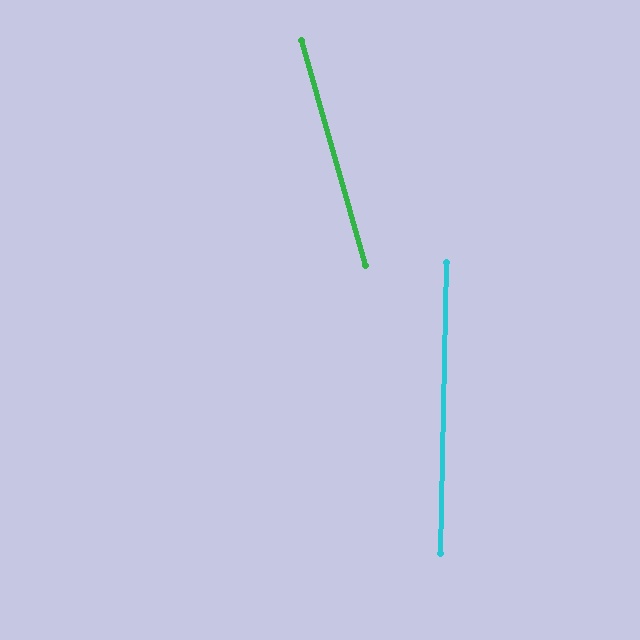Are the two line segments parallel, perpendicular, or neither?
Neither parallel nor perpendicular — they differ by about 17°.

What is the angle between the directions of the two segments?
Approximately 17 degrees.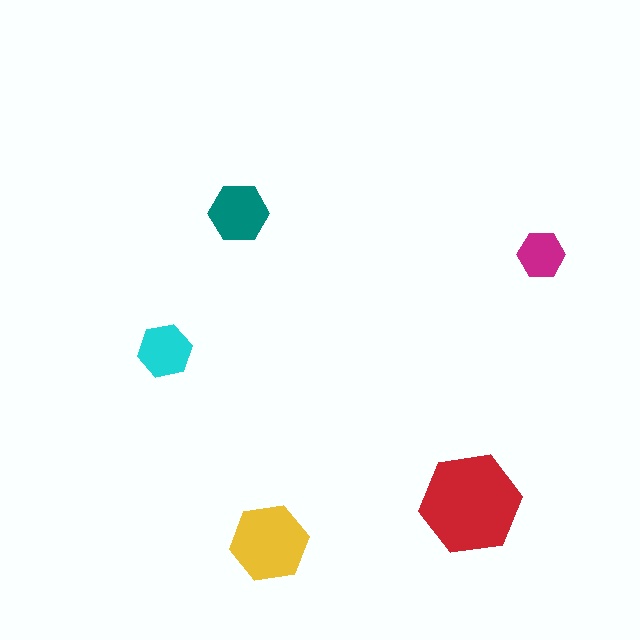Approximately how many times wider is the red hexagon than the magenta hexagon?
About 2 times wider.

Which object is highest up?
The teal hexagon is topmost.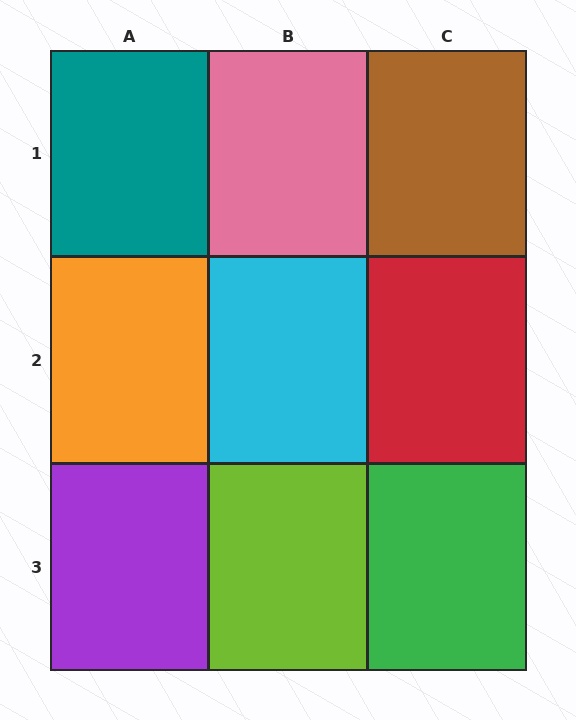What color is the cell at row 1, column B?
Pink.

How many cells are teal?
1 cell is teal.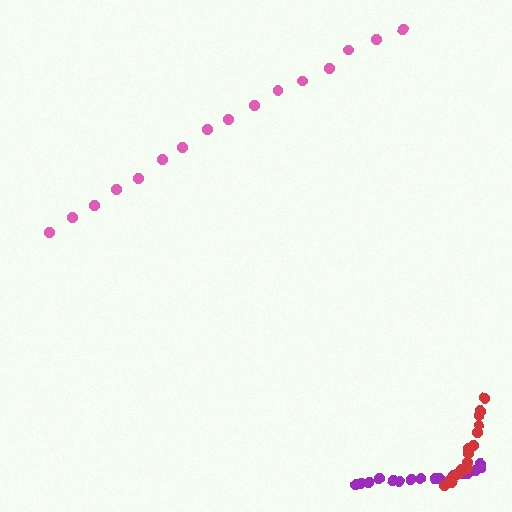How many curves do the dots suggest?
There are 3 distinct paths.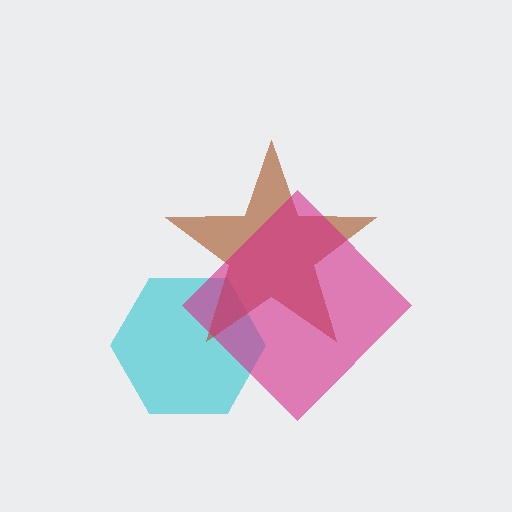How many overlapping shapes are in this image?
There are 3 overlapping shapes in the image.